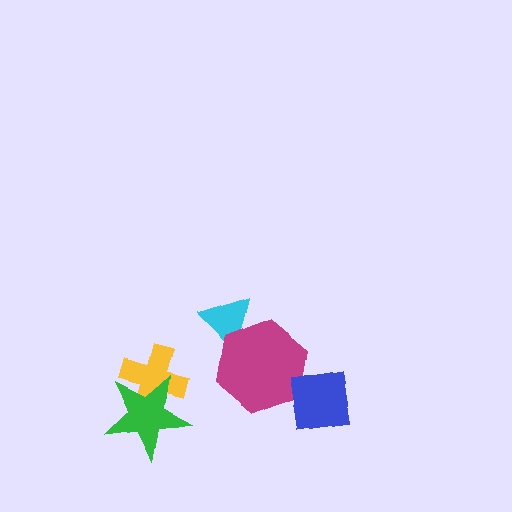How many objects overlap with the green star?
1 object overlaps with the green star.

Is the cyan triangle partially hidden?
Yes, it is partially covered by another shape.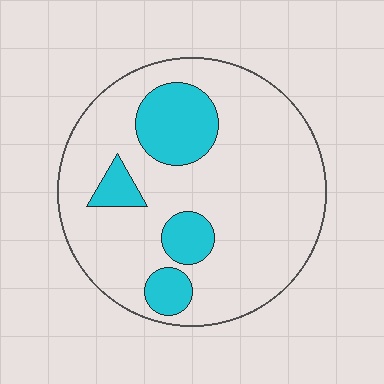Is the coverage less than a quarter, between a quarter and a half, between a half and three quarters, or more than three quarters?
Less than a quarter.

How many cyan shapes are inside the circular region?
4.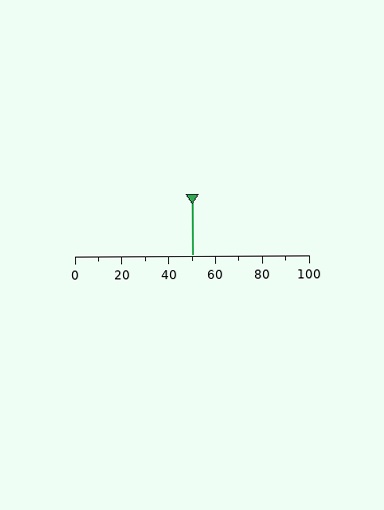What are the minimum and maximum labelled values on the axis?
The axis runs from 0 to 100.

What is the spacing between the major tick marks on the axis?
The major ticks are spaced 20 apart.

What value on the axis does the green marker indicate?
The marker indicates approximately 50.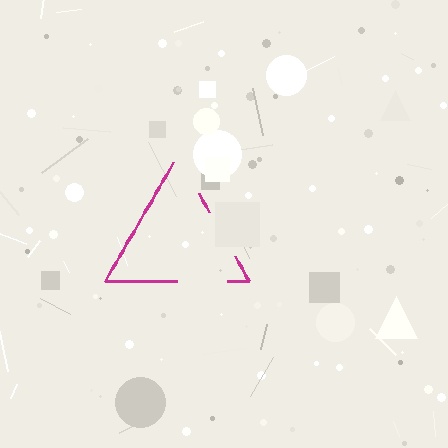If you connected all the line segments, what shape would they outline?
They would outline a triangle.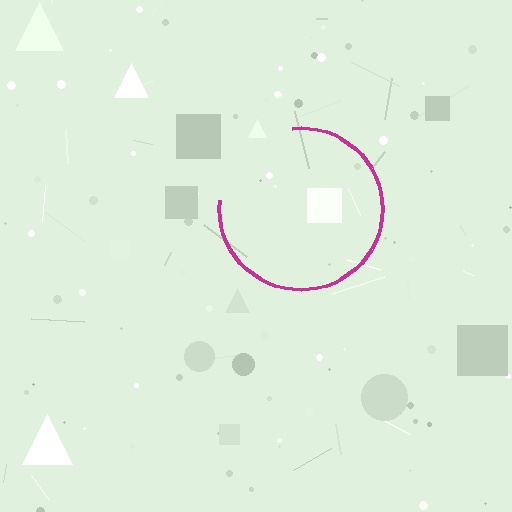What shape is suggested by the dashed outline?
The dashed outline suggests a circle.